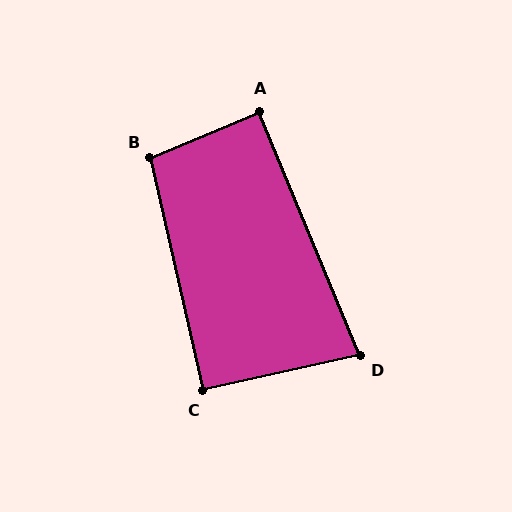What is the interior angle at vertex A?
Approximately 90 degrees (approximately right).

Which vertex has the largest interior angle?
B, at approximately 100 degrees.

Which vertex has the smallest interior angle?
D, at approximately 80 degrees.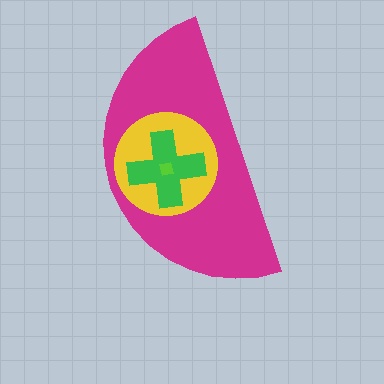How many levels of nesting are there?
4.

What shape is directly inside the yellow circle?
The green cross.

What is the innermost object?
The lime square.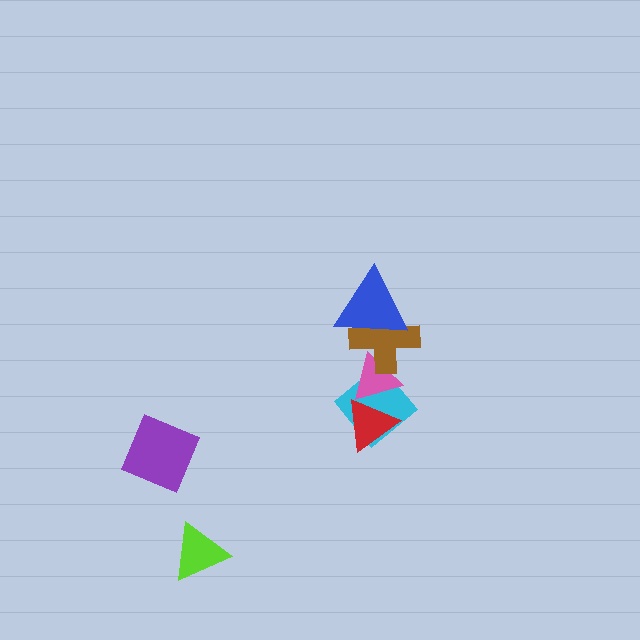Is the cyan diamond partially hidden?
Yes, it is partially covered by another shape.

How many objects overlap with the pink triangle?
3 objects overlap with the pink triangle.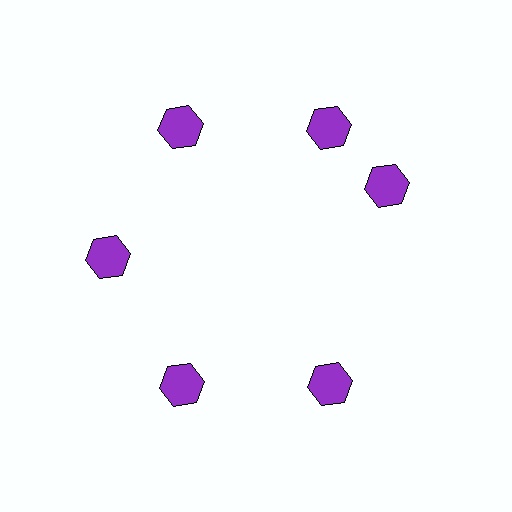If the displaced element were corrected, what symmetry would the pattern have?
It would have 6-fold rotational symmetry — the pattern would map onto itself every 60 degrees.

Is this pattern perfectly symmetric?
No. The 6 purple hexagons are arranged in a ring, but one element near the 3 o'clock position is rotated out of alignment along the ring, breaking the 6-fold rotational symmetry.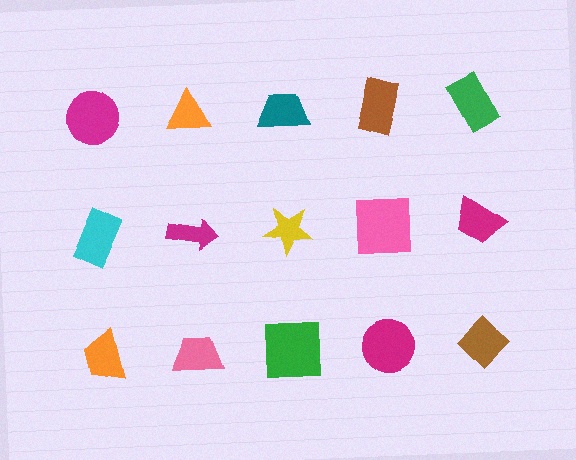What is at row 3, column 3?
A green square.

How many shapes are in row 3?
5 shapes.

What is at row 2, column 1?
A cyan rectangle.